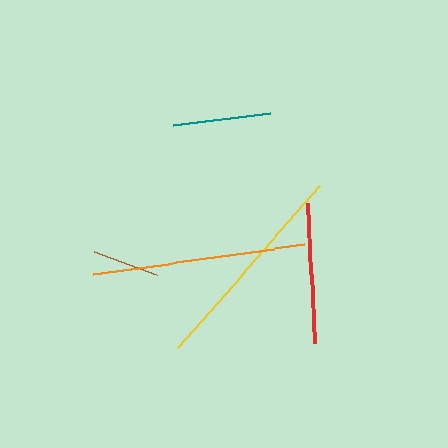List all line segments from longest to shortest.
From longest to shortest: yellow, orange, red, teal, brown.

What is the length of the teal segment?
The teal segment is approximately 97 pixels long.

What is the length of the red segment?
The red segment is approximately 139 pixels long.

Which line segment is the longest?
The yellow line is the longest at approximately 216 pixels.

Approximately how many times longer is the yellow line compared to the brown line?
The yellow line is approximately 3.3 times the length of the brown line.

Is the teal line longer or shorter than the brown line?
The teal line is longer than the brown line.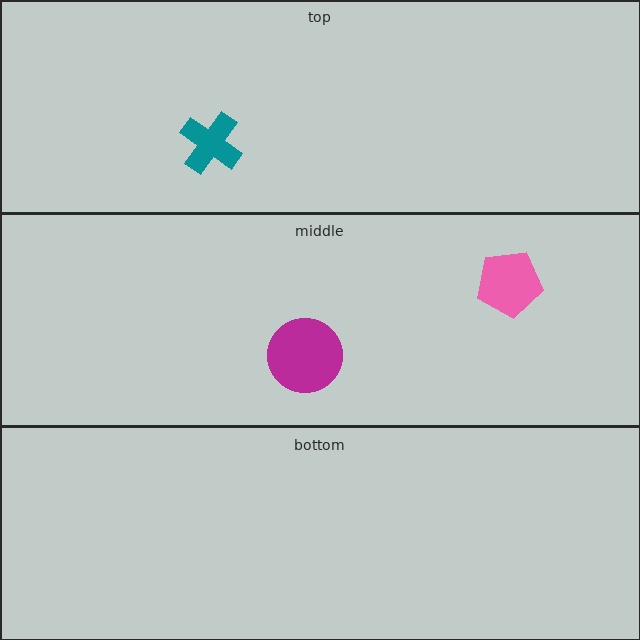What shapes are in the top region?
The teal cross.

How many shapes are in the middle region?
2.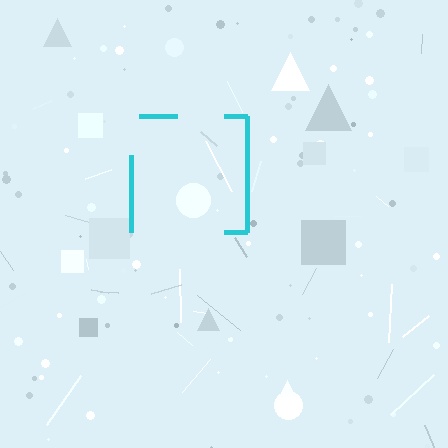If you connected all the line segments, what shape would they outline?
They would outline a square.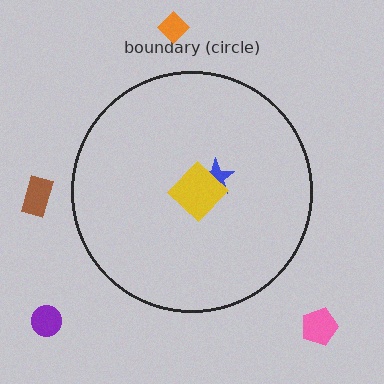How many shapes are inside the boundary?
2 inside, 4 outside.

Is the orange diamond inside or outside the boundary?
Outside.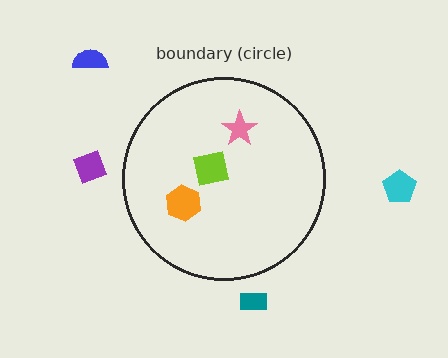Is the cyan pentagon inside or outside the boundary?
Outside.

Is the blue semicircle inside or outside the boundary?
Outside.